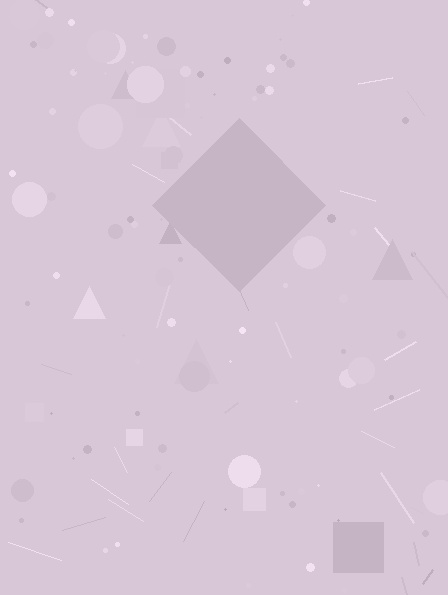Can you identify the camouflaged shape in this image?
The camouflaged shape is a diamond.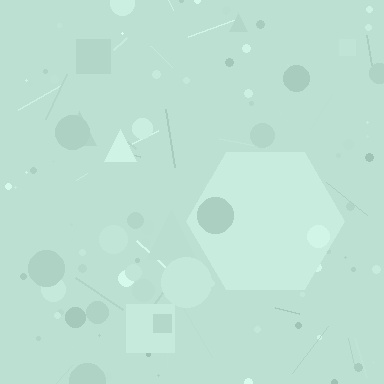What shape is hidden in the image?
A hexagon is hidden in the image.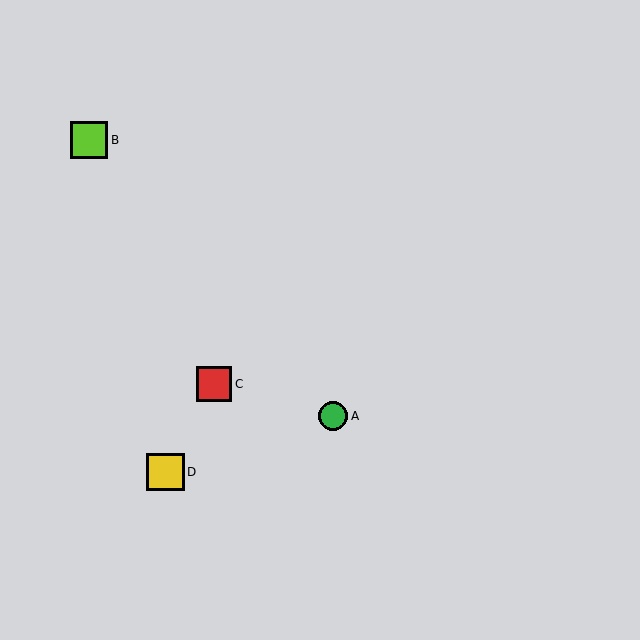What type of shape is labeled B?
Shape B is a lime square.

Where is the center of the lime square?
The center of the lime square is at (89, 140).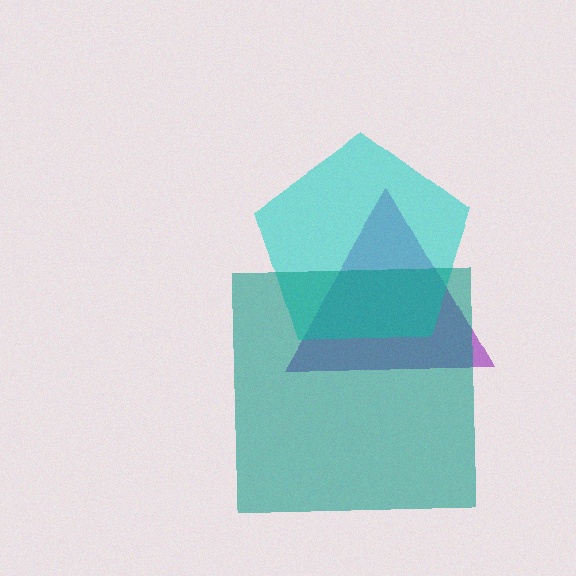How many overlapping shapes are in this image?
There are 3 overlapping shapes in the image.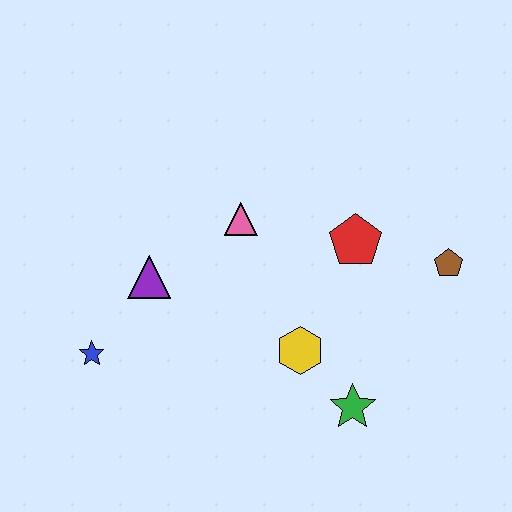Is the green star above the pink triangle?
No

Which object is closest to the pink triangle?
The purple triangle is closest to the pink triangle.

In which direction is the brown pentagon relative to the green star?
The brown pentagon is above the green star.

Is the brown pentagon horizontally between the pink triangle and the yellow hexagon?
No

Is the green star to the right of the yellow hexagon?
Yes